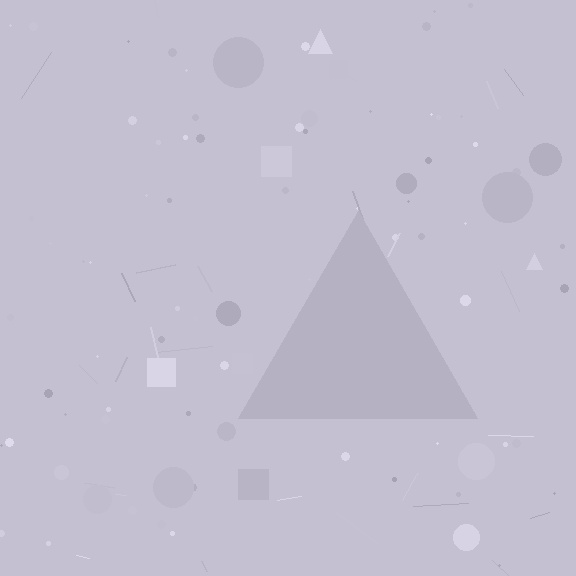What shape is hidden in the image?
A triangle is hidden in the image.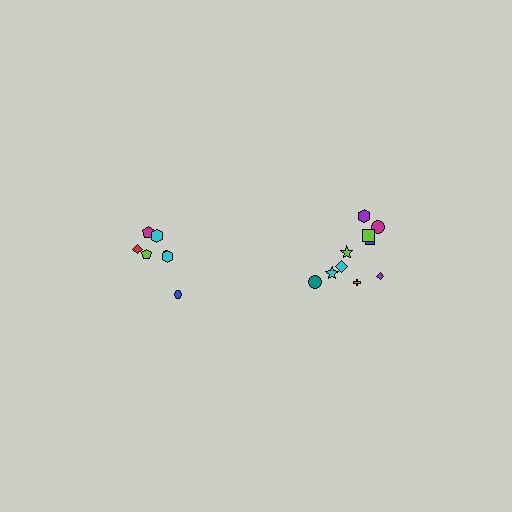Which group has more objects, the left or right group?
The right group.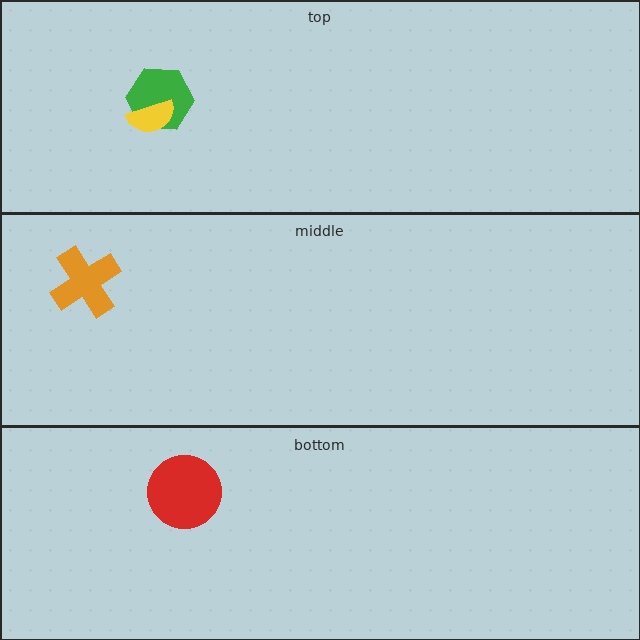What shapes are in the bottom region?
The red circle.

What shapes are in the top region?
The green hexagon, the yellow semicircle.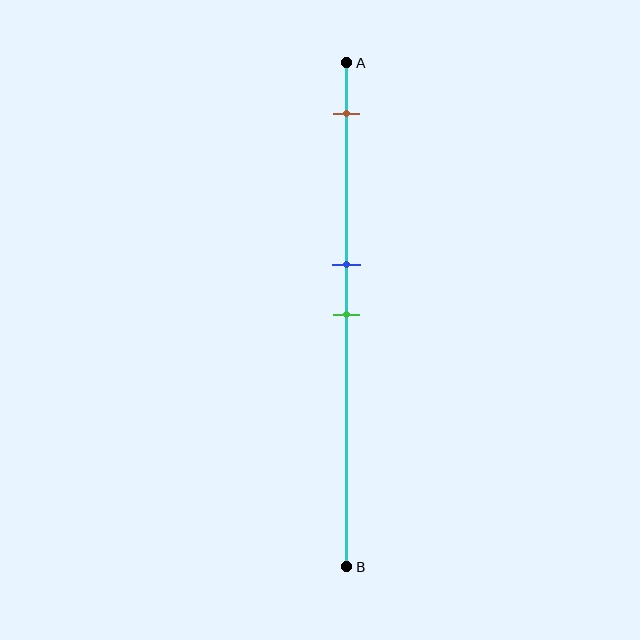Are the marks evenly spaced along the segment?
No, the marks are not evenly spaced.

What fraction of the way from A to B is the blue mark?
The blue mark is approximately 40% (0.4) of the way from A to B.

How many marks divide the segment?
There are 3 marks dividing the segment.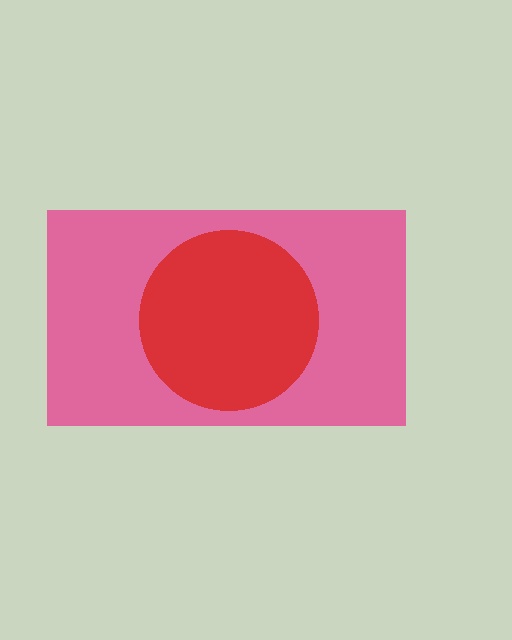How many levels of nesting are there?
2.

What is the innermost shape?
The red circle.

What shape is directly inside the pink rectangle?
The red circle.